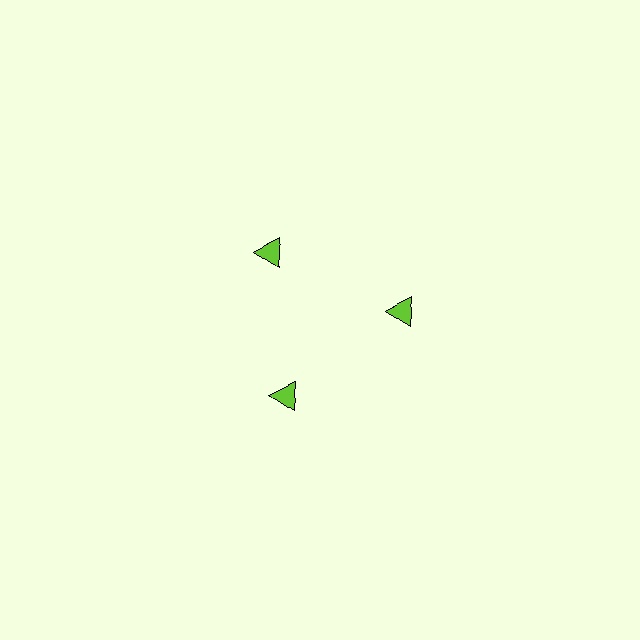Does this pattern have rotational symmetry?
Yes, this pattern has 3-fold rotational symmetry. It looks the same after rotating 120 degrees around the center.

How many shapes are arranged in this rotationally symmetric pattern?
There are 3 shapes, arranged in 3 groups of 1.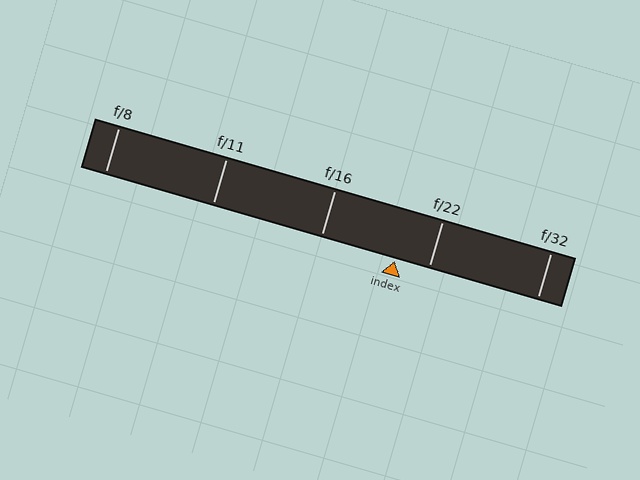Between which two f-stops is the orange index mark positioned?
The index mark is between f/16 and f/22.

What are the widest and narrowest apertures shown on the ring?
The widest aperture shown is f/8 and the narrowest is f/32.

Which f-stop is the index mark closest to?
The index mark is closest to f/22.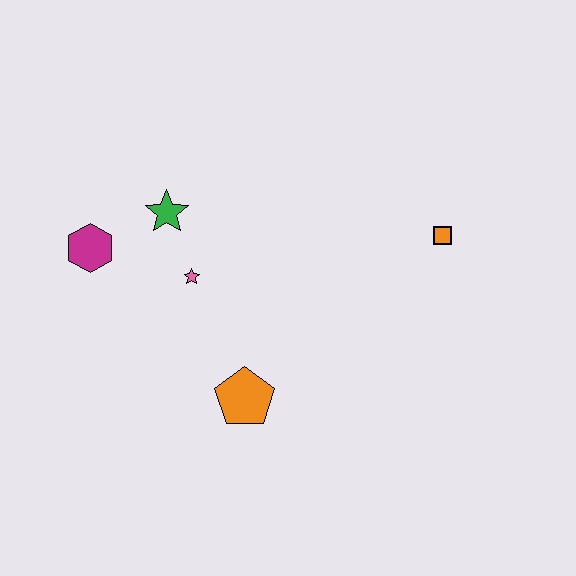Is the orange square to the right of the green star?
Yes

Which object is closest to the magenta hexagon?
The green star is closest to the magenta hexagon.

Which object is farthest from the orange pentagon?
The orange square is farthest from the orange pentagon.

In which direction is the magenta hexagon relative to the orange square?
The magenta hexagon is to the left of the orange square.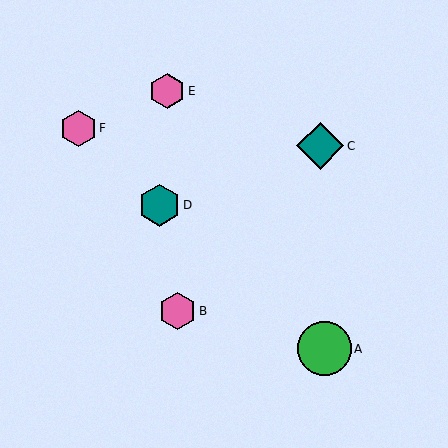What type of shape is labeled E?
Shape E is a pink hexagon.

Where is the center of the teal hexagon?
The center of the teal hexagon is at (159, 205).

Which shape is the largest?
The green circle (labeled A) is the largest.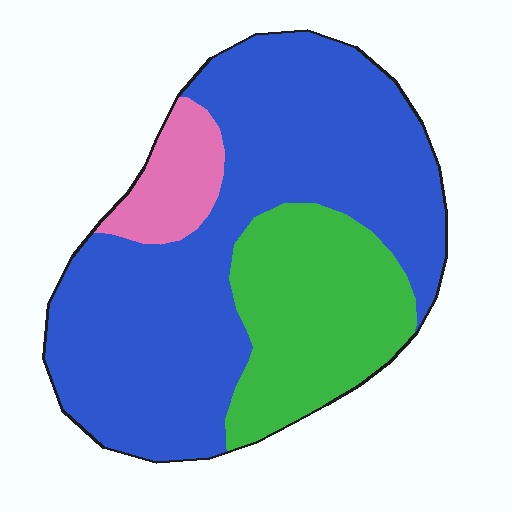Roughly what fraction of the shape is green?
Green takes up about one quarter (1/4) of the shape.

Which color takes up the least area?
Pink, at roughly 10%.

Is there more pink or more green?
Green.